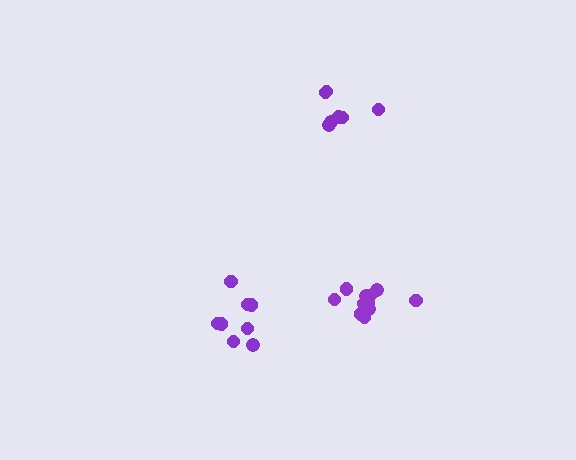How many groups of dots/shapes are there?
There are 3 groups.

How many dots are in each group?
Group 1: 12 dots, Group 2: 8 dots, Group 3: 7 dots (27 total).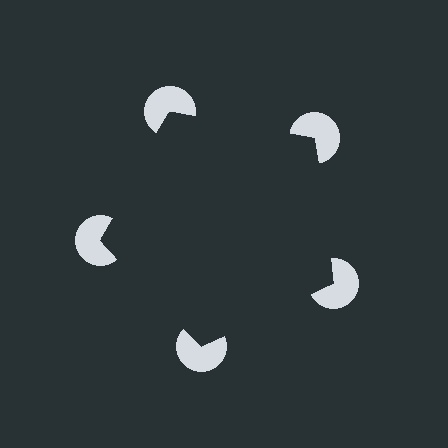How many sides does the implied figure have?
5 sides.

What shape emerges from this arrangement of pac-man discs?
An illusory pentagon — its edges are inferred from the aligned wedge cuts in the pac-man discs, not physically drawn.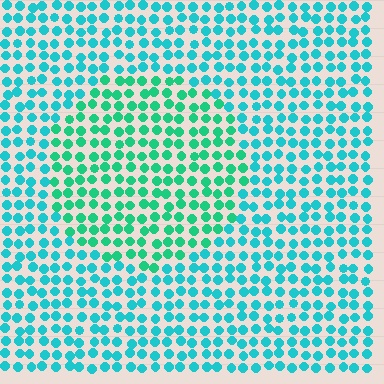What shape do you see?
I see a circle.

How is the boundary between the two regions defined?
The boundary is defined purely by a slight shift in hue (about 28 degrees). Spacing, size, and orientation are identical on both sides.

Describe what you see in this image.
The image is filled with small cyan elements in a uniform arrangement. A circle-shaped region is visible where the elements are tinted to a slightly different hue, forming a subtle color boundary.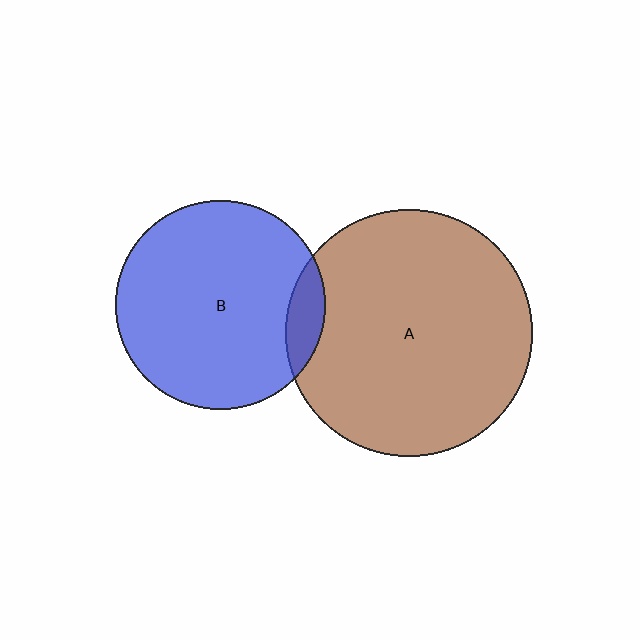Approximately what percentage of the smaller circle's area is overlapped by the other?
Approximately 10%.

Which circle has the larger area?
Circle A (brown).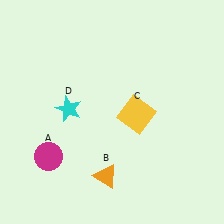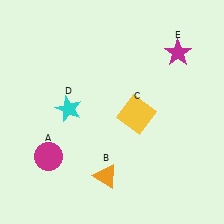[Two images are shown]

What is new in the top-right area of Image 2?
A magenta star (E) was added in the top-right area of Image 2.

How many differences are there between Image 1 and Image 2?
There is 1 difference between the two images.